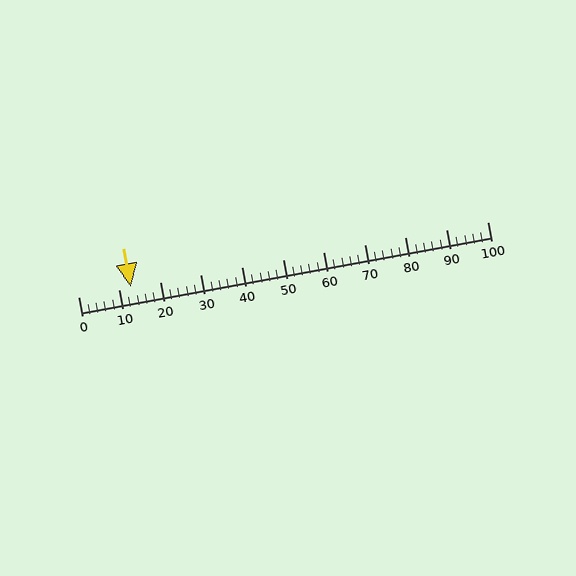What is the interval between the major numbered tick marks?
The major tick marks are spaced 10 units apart.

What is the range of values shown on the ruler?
The ruler shows values from 0 to 100.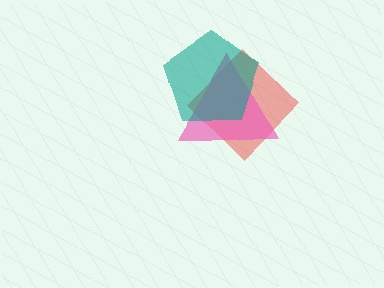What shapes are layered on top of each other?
The layered shapes are: a red diamond, a pink triangle, a teal pentagon.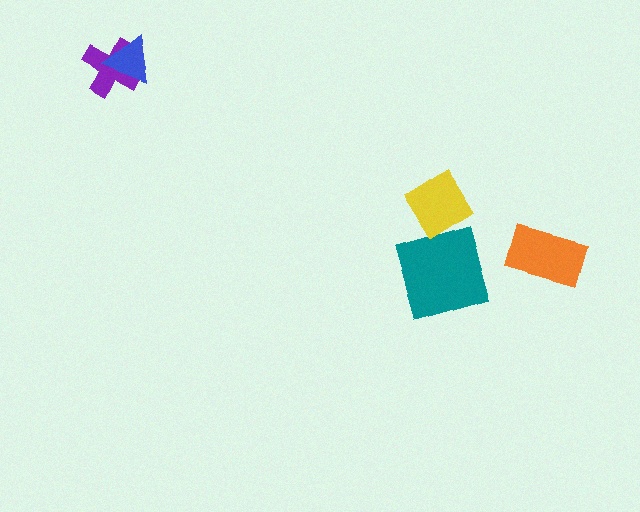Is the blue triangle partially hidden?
No, no other shape covers it.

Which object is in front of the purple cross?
The blue triangle is in front of the purple cross.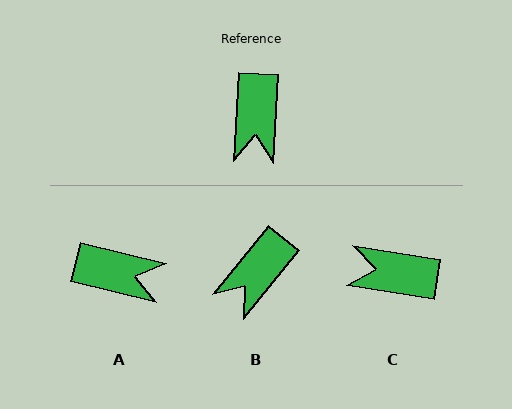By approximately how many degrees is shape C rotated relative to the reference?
Approximately 96 degrees clockwise.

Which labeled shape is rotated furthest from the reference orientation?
C, about 96 degrees away.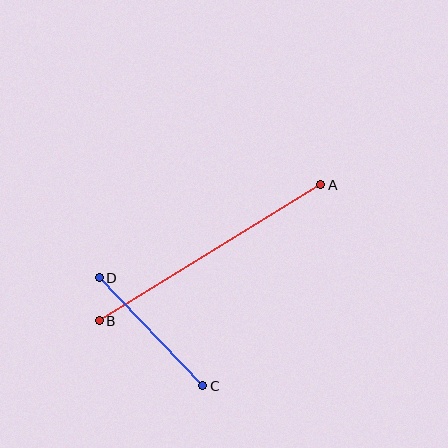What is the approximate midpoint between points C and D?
The midpoint is at approximately (151, 332) pixels.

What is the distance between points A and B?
The distance is approximately 260 pixels.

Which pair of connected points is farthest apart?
Points A and B are farthest apart.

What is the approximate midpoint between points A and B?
The midpoint is at approximately (210, 253) pixels.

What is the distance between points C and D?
The distance is approximately 150 pixels.